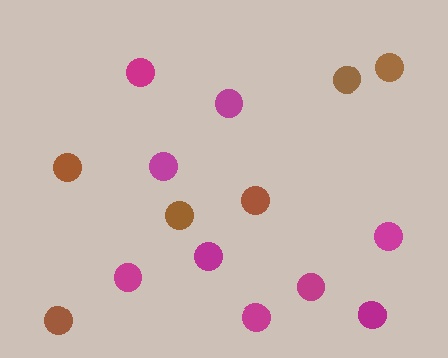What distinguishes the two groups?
There are 2 groups: one group of magenta circles (9) and one group of brown circles (6).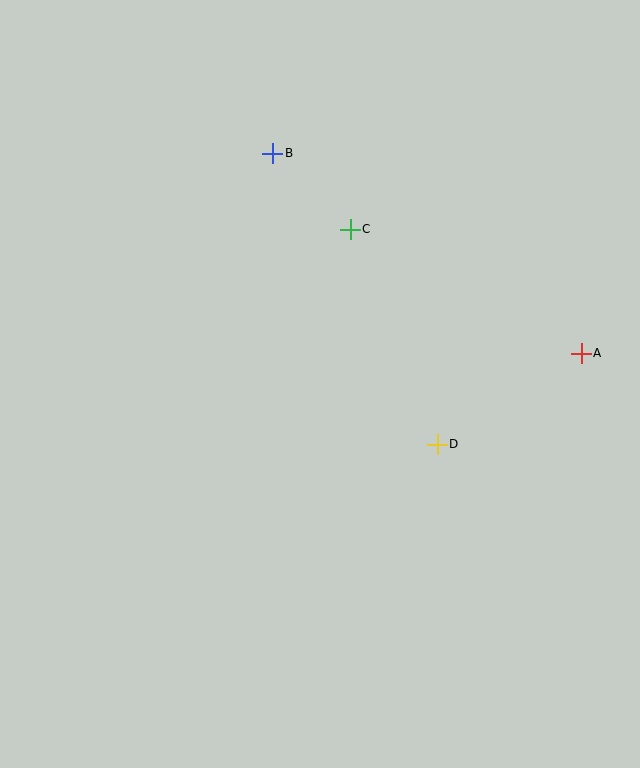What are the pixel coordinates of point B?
Point B is at (273, 153).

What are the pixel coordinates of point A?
Point A is at (581, 353).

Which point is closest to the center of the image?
Point D at (437, 444) is closest to the center.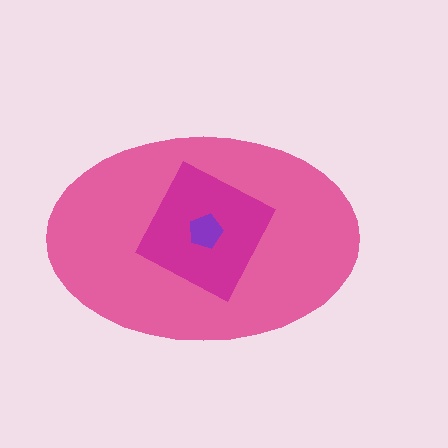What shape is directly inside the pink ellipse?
The magenta diamond.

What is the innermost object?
The purple pentagon.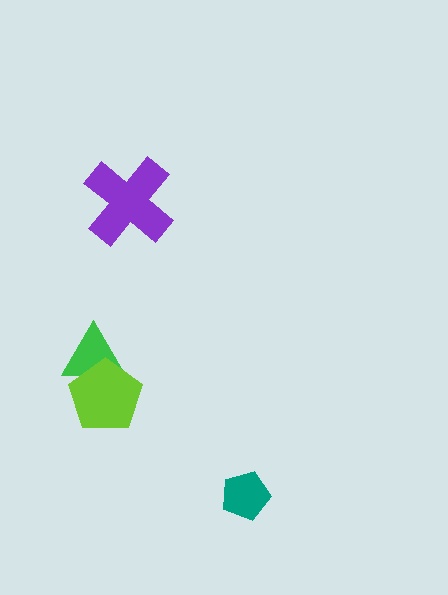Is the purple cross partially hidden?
No, no other shape covers it.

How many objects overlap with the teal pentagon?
0 objects overlap with the teal pentagon.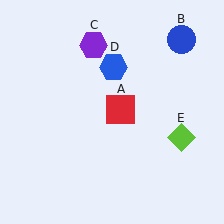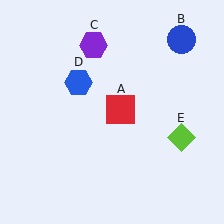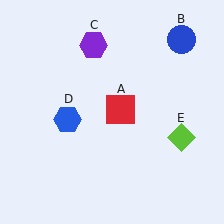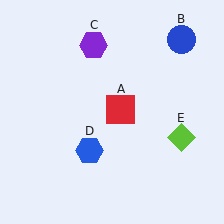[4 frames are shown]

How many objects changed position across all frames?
1 object changed position: blue hexagon (object D).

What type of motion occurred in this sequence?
The blue hexagon (object D) rotated counterclockwise around the center of the scene.